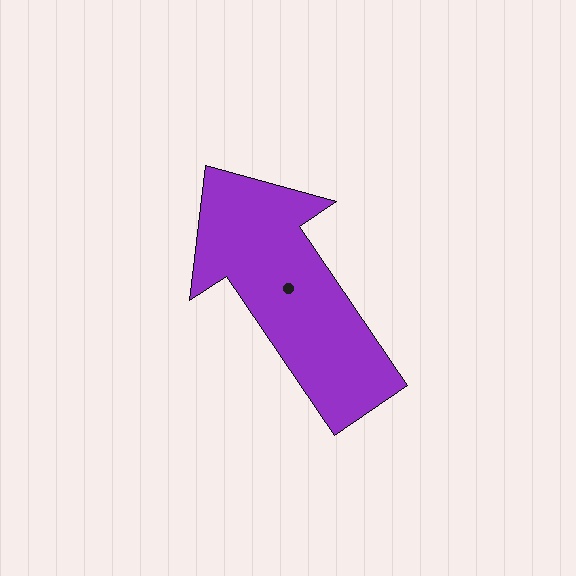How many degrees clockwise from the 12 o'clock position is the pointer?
Approximately 326 degrees.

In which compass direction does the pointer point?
Northwest.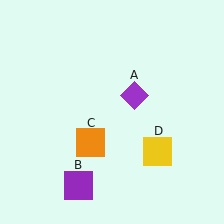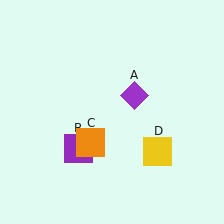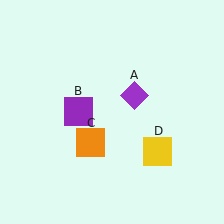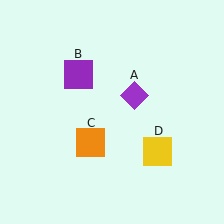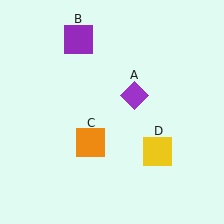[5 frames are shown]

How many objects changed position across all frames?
1 object changed position: purple square (object B).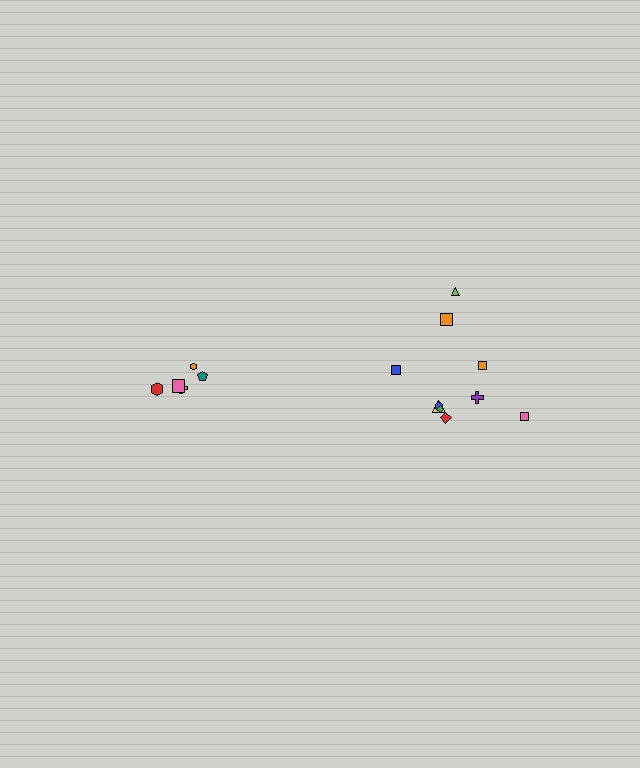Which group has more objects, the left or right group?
The right group.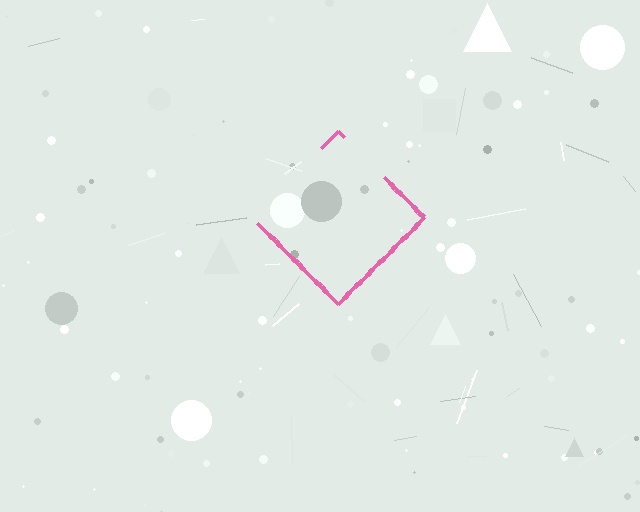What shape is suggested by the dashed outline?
The dashed outline suggests a diamond.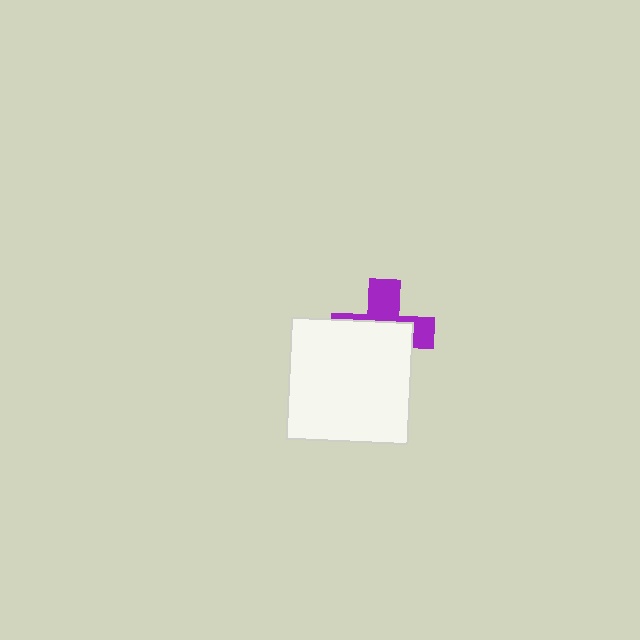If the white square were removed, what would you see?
You would see the complete purple cross.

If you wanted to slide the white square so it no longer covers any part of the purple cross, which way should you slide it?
Slide it down — that is the most direct way to separate the two shapes.